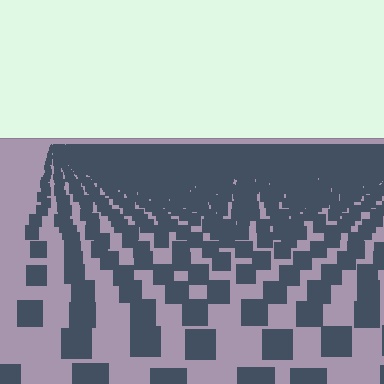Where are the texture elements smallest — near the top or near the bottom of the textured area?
Near the top.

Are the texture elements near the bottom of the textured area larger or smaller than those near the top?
Larger. Near the bottom, elements are closer to the viewer and appear at a bigger on-screen size.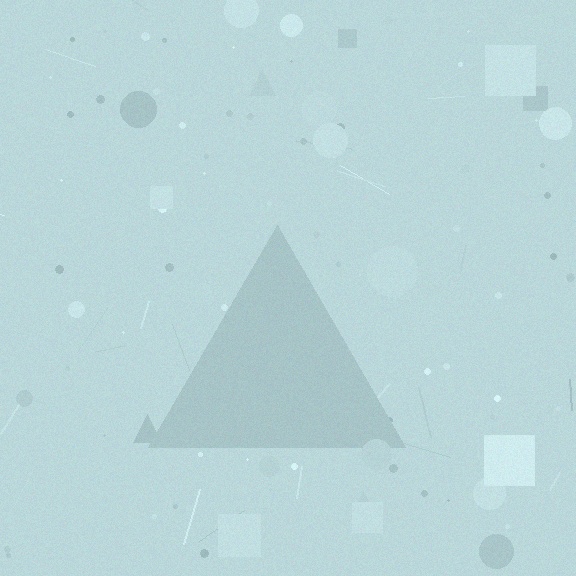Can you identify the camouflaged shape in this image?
The camouflaged shape is a triangle.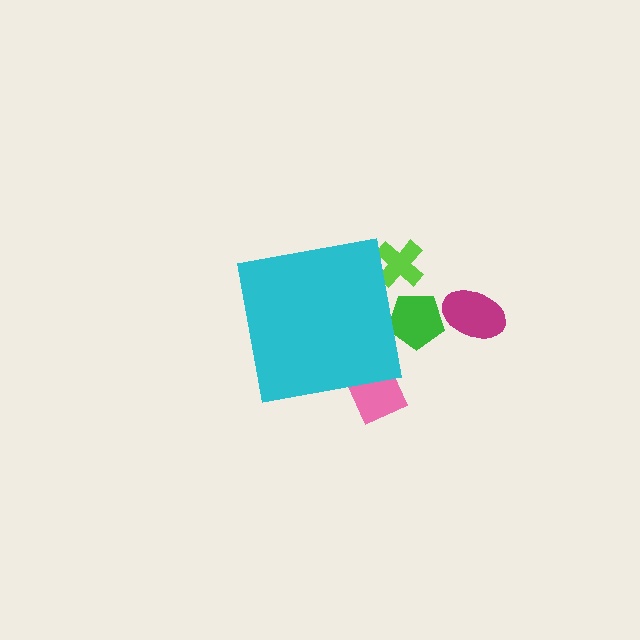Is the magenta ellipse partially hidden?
No, the magenta ellipse is fully visible.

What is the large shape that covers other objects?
A cyan square.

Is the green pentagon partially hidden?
Yes, the green pentagon is partially hidden behind the cyan square.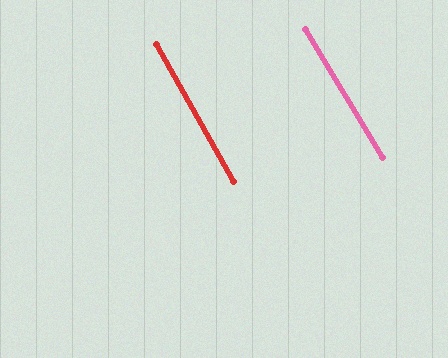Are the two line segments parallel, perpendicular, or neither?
Parallel — their directions differ by only 1.7°.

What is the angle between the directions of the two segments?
Approximately 2 degrees.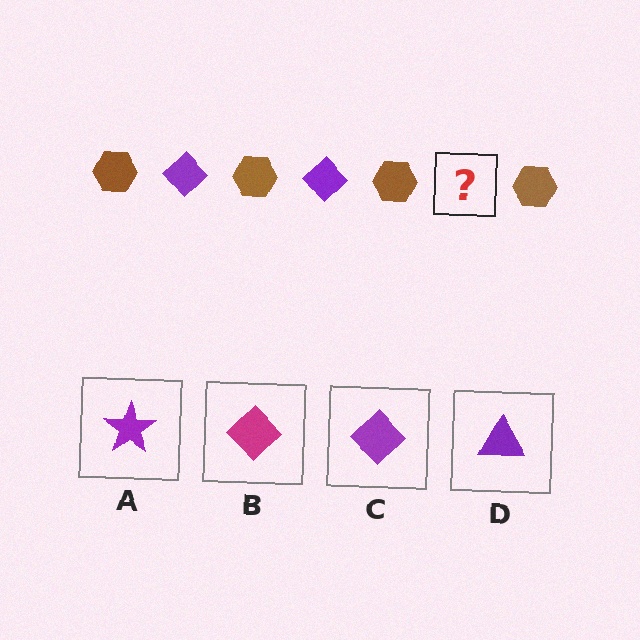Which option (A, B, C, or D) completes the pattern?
C.